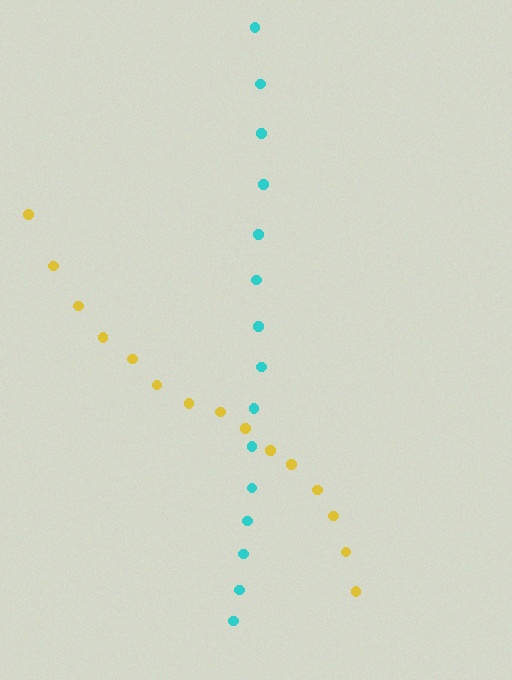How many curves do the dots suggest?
There are 2 distinct paths.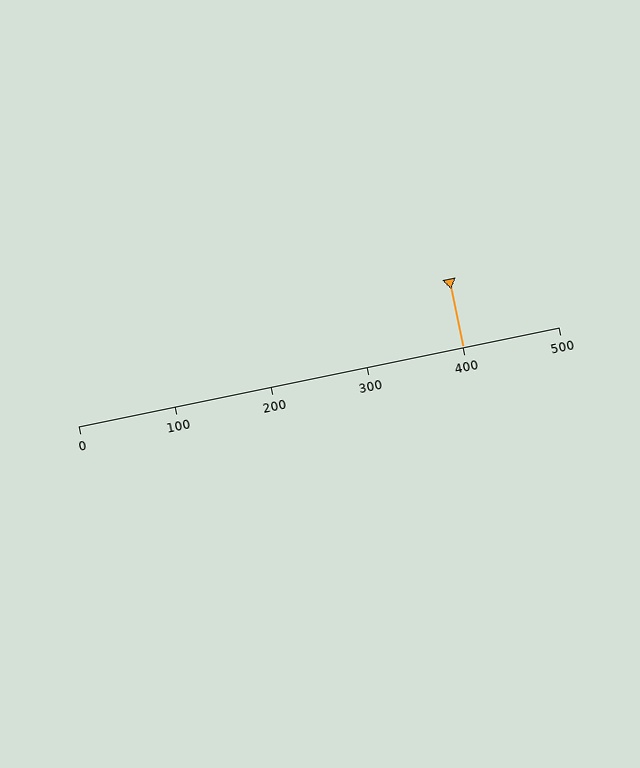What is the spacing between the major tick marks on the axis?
The major ticks are spaced 100 apart.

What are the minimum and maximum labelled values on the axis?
The axis runs from 0 to 500.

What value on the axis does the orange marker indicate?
The marker indicates approximately 400.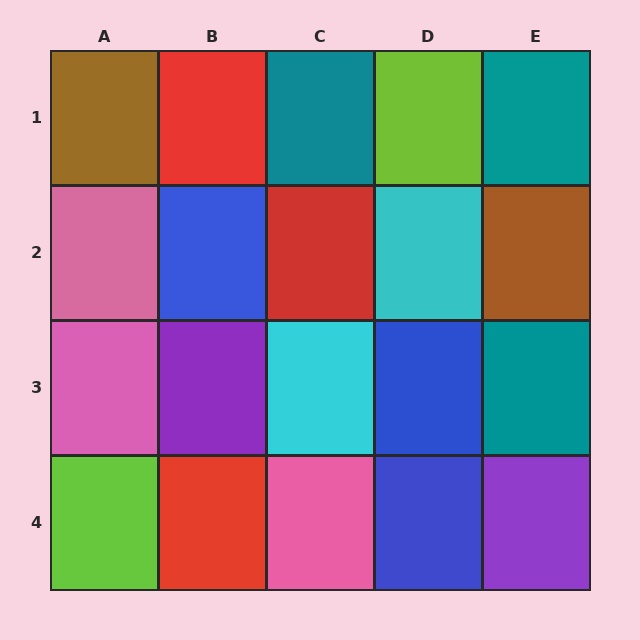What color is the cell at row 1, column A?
Brown.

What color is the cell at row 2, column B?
Blue.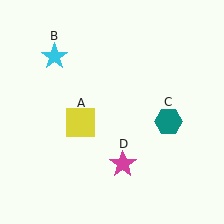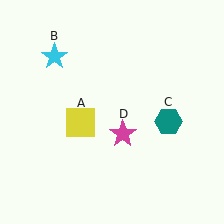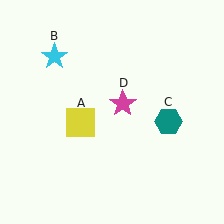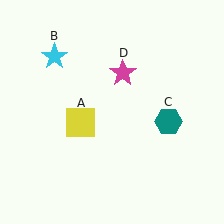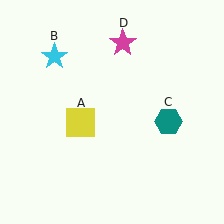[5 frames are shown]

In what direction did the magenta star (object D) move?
The magenta star (object D) moved up.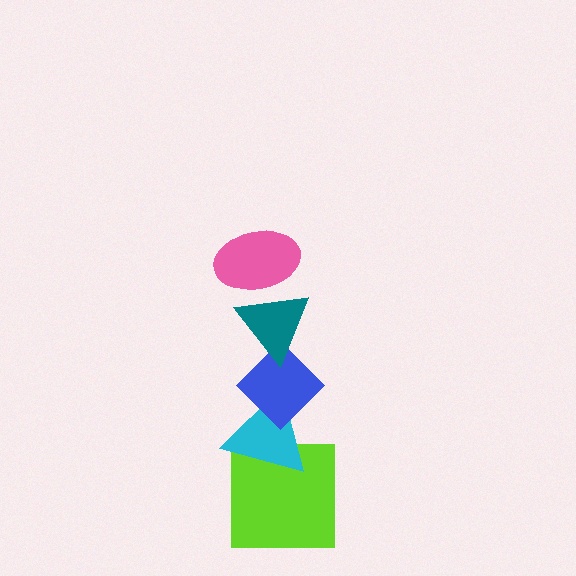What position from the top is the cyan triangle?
The cyan triangle is 4th from the top.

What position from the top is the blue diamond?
The blue diamond is 3rd from the top.